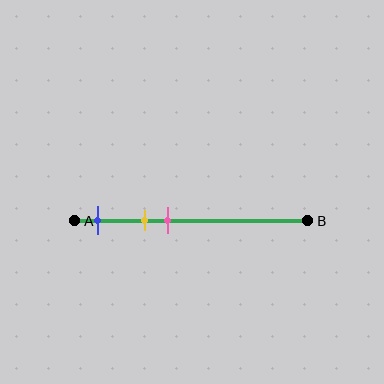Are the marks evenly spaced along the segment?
Yes, the marks are approximately evenly spaced.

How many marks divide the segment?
There are 3 marks dividing the segment.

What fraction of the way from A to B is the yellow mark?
The yellow mark is approximately 30% (0.3) of the way from A to B.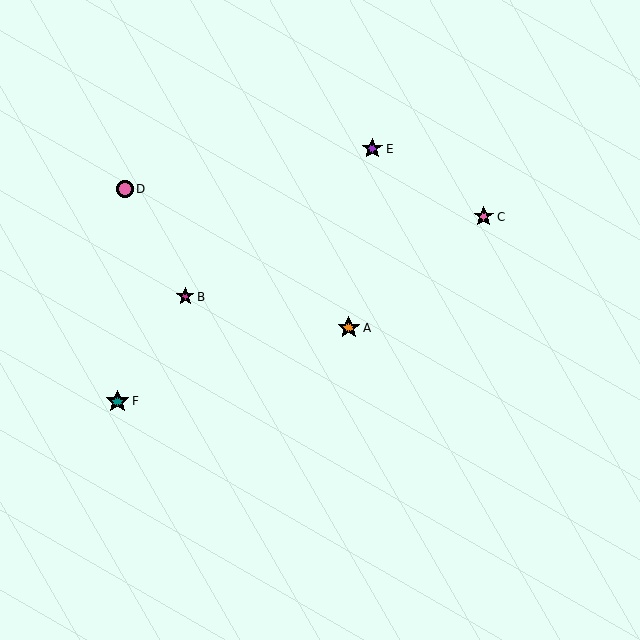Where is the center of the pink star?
The center of the pink star is at (484, 217).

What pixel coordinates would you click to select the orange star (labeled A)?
Click at (349, 328) to select the orange star A.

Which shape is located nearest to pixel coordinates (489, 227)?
The pink star (labeled C) at (484, 217) is nearest to that location.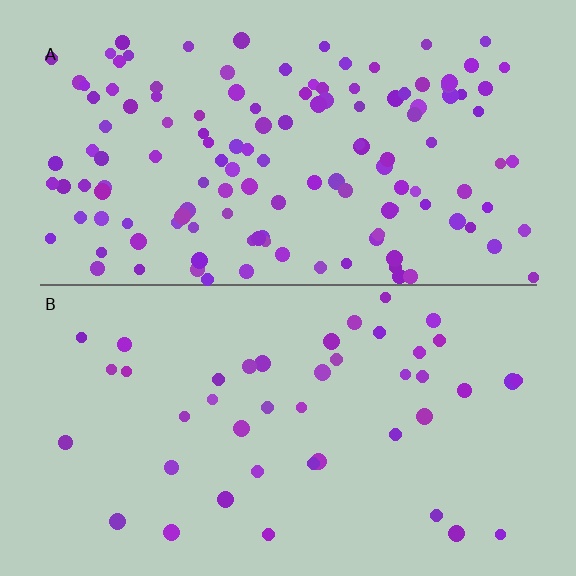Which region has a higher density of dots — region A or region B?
A (the top).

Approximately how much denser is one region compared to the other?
Approximately 3.1× — region A over region B.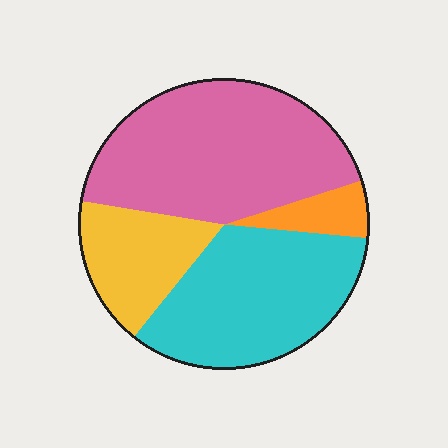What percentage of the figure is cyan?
Cyan takes up about one third (1/3) of the figure.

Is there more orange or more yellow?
Yellow.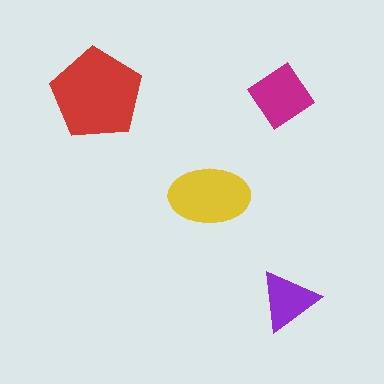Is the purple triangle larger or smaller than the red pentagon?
Smaller.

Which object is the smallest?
The purple triangle.